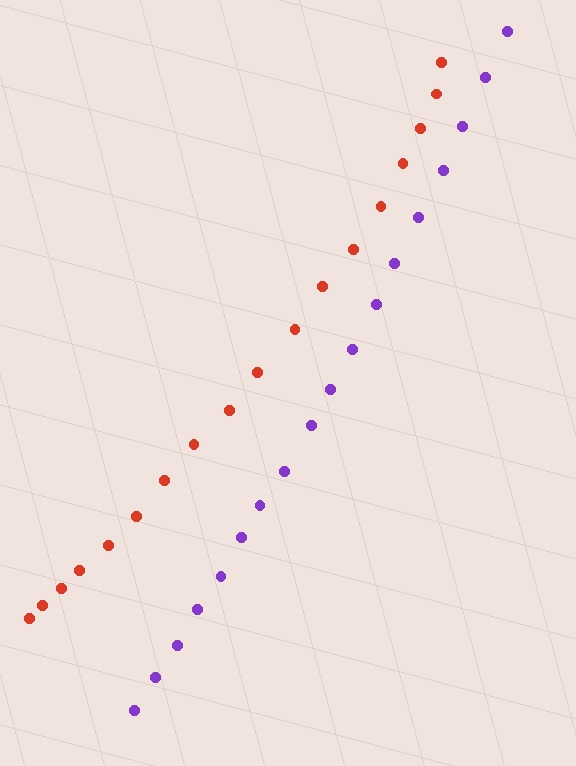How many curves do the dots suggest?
There are 2 distinct paths.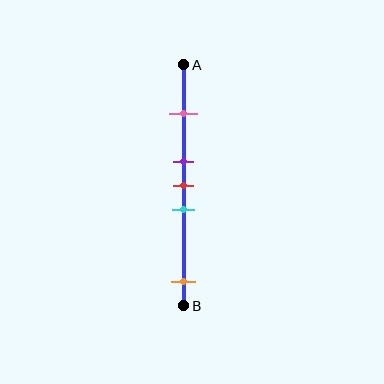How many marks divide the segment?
There are 5 marks dividing the segment.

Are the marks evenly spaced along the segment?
No, the marks are not evenly spaced.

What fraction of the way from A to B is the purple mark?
The purple mark is approximately 40% (0.4) of the way from A to B.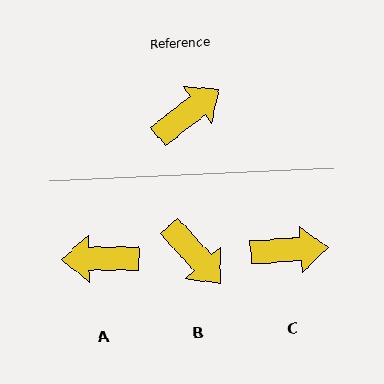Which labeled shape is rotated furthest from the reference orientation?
A, about 143 degrees away.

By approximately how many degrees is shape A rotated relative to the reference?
Approximately 143 degrees counter-clockwise.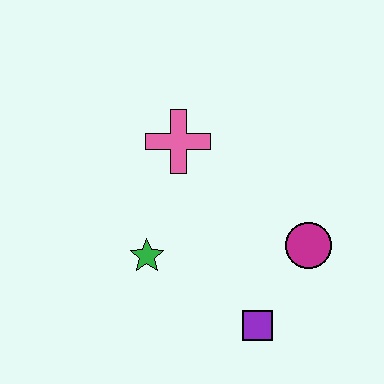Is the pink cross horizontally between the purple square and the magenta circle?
No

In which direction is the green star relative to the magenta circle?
The green star is to the left of the magenta circle.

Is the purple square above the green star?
No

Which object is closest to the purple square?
The magenta circle is closest to the purple square.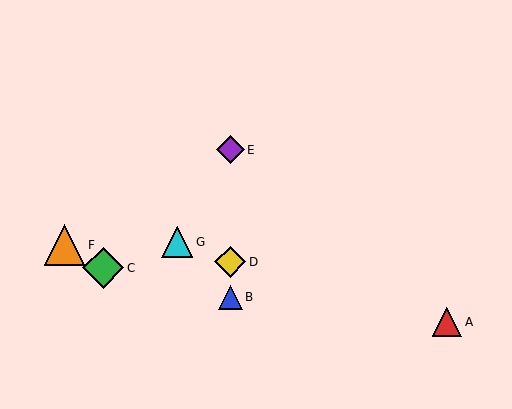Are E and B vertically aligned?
Yes, both are at x≈230.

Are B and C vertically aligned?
No, B is at x≈230 and C is at x≈103.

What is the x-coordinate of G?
Object G is at x≈177.